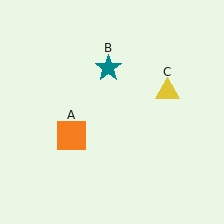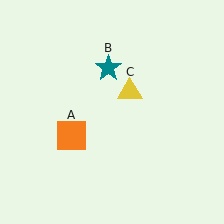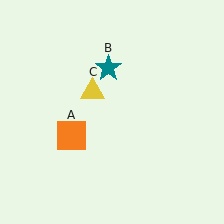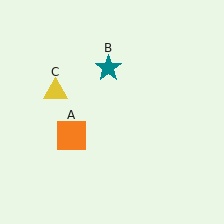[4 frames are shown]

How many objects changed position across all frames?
1 object changed position: yellow triangle (object C).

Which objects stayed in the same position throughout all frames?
Orange square (object A) and teal star (object B) remained stationary.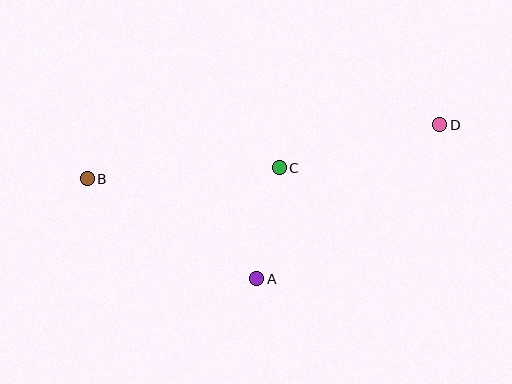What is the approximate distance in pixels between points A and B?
The distance between A and B is approximately 197 pixels.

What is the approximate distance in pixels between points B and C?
The distance between B and C is approximately 192 pixels.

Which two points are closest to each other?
Points A and C are closest to each other.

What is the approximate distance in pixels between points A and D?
The distance between A and D is approximately 239 pixels.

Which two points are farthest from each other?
Points B and D are farthest from each other.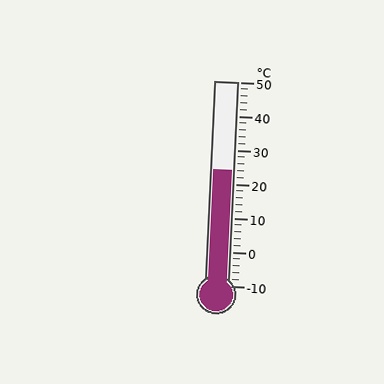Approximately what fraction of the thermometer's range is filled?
The thermometer is filled to approximately 55% of its range.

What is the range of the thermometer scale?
The thermometer scale ranges from -10°C to 50°C.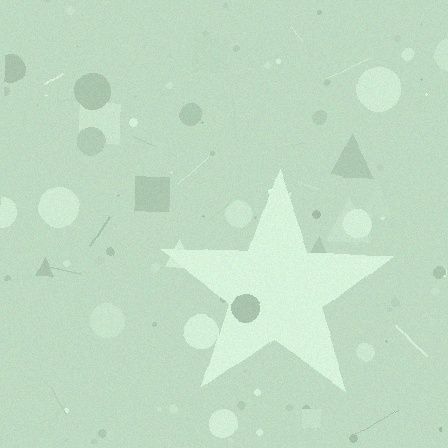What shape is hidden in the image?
A star is hidden in the image.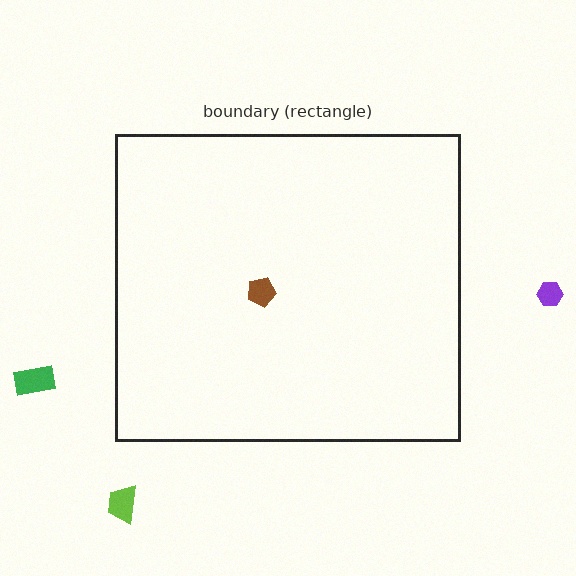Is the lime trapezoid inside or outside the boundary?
Outside.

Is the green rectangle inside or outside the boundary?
Outside.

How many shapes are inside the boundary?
1 inside, 3 outside.